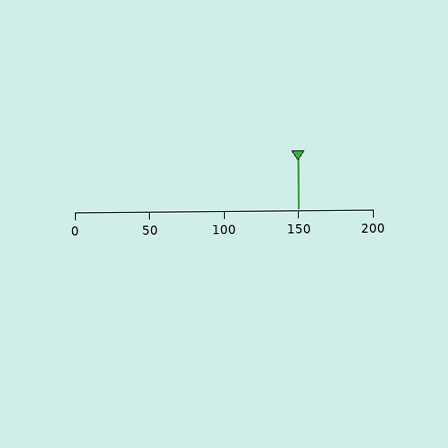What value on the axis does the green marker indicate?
The marker indicates approximately 150.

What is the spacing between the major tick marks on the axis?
The major ticks are spaced 50 apart.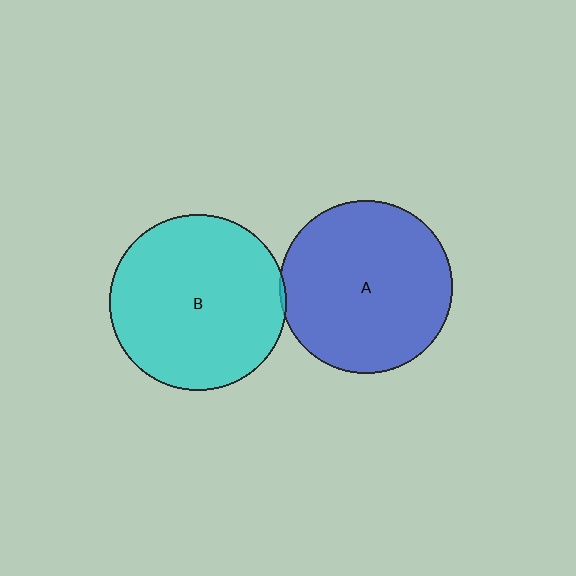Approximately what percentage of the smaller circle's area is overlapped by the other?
Approximately 5%.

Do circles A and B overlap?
Yes.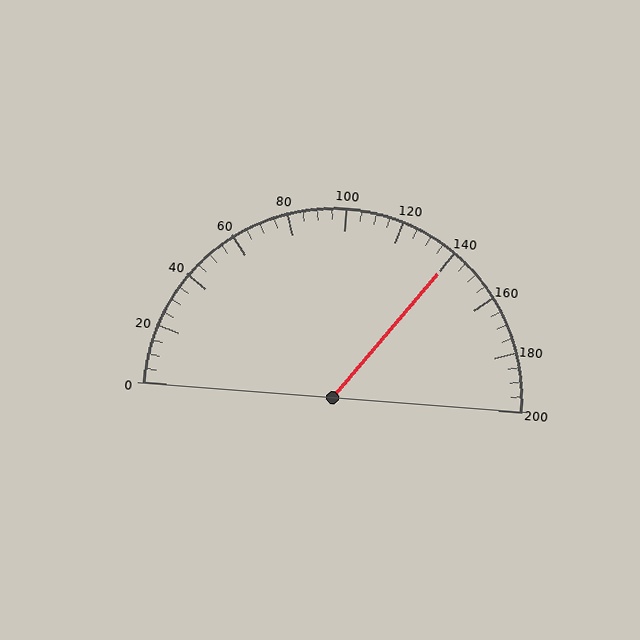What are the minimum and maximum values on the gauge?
The gauge ranges from 0 to 200.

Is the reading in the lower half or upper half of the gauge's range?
The reading is in the upper half of the range (0 to 200).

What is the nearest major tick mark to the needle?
The nearest major tick mark is 140.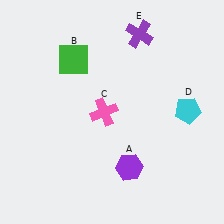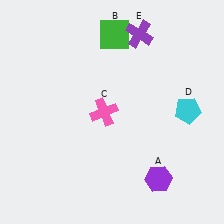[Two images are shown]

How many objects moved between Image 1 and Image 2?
2 objects moved between the two images.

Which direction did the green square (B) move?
The green square (B) moved right.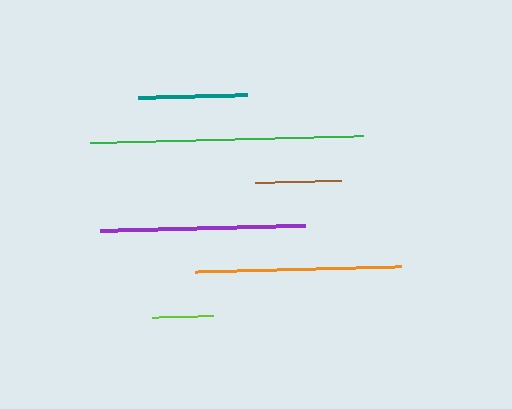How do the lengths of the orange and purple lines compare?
The orange and purple lines are approximately the same length.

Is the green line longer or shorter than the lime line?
The green line is longer than the lime line.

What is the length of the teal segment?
The teal segment is approximately 109 pixels long.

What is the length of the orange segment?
The orange segment is approximately 206 pixels long.